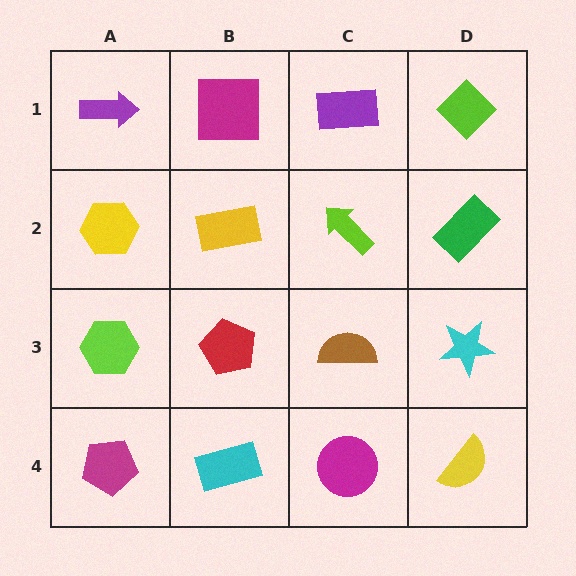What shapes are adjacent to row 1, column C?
A lime arrow (row 2, column C), a magenta square (row 1, column B), a lime diamond (row 1, column D).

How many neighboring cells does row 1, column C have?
3.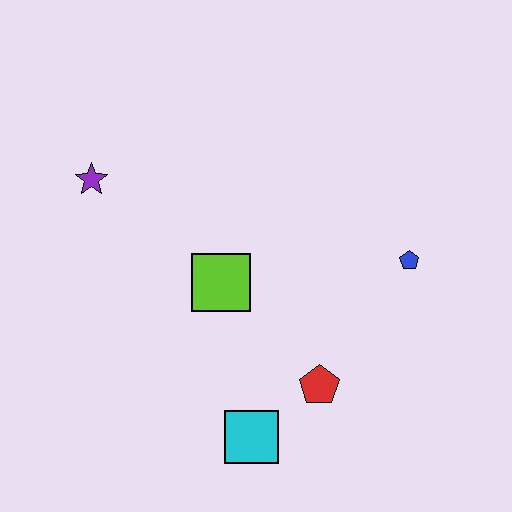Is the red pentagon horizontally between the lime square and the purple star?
No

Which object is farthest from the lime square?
The blue pentagon is farthest from the lime square.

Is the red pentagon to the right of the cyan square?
Yes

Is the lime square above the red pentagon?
Yes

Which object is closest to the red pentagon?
The cyan square is closest to the red pentagon.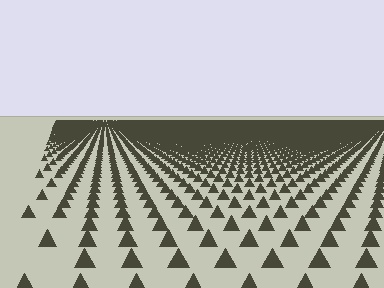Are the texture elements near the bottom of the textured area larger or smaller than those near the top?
Larger. Near the bottom, elements are closer to the viewer and appear at a bigger on-screen size.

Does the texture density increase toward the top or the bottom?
Density increases toward the top.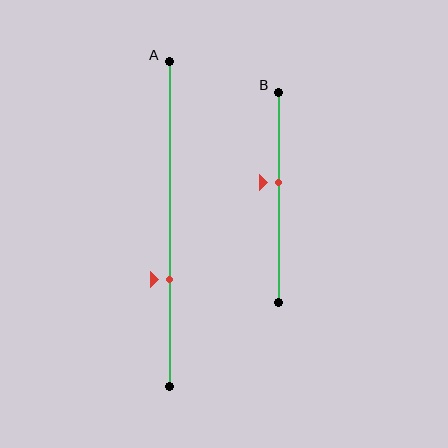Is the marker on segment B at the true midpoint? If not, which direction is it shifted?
No, the marker on segment B is shifted upward by about 7% of the segment length.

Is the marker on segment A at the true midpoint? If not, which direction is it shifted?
No, the marker on segment A is shifted downward by about 17% of the segment length.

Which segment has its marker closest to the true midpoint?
Segment B has its marker closest to the true midpoint.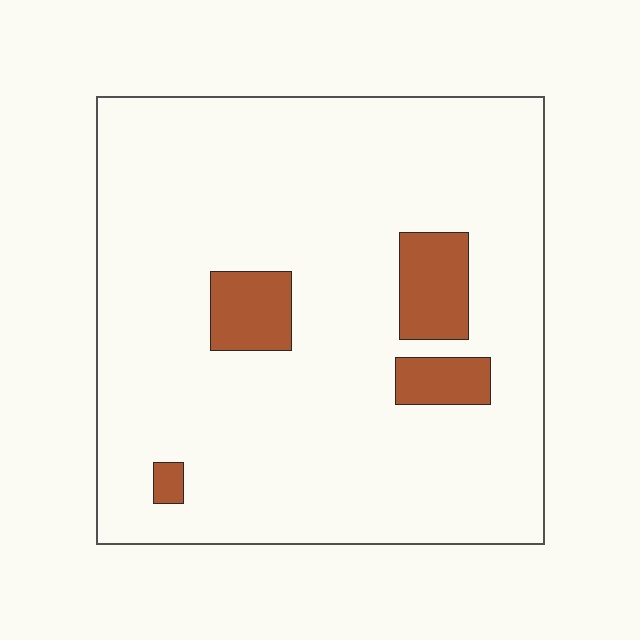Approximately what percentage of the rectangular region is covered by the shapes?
Approximately 10%.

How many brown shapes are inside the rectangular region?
4.